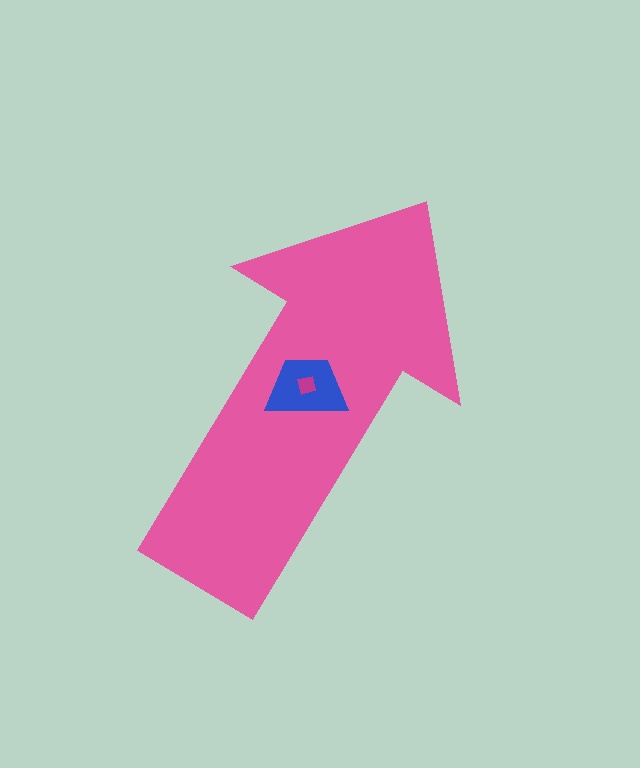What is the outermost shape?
The pink arrow.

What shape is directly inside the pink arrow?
The blue trapezoid.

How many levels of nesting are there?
3.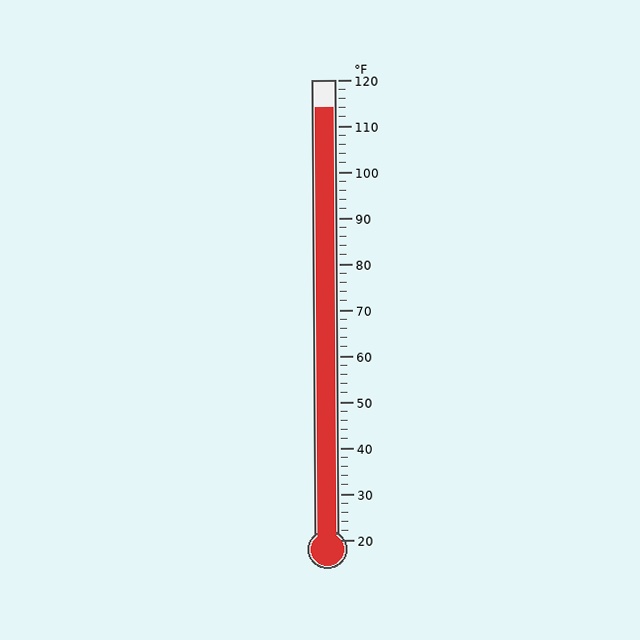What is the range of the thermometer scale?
The thermometer scale ranges from 20°F to 120°F.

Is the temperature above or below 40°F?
The temperature is above 40°F.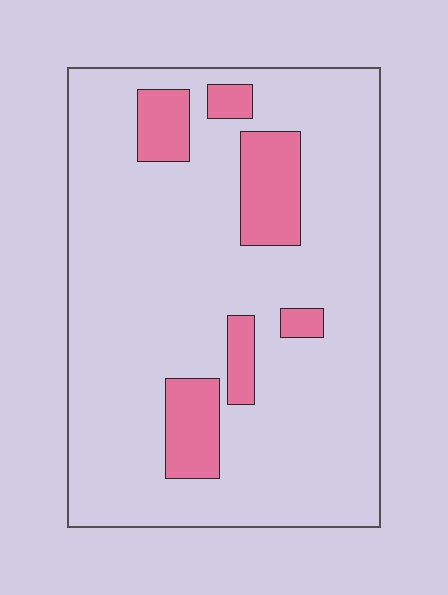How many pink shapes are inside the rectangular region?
6.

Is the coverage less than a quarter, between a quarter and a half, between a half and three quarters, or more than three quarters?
Less than a quarter.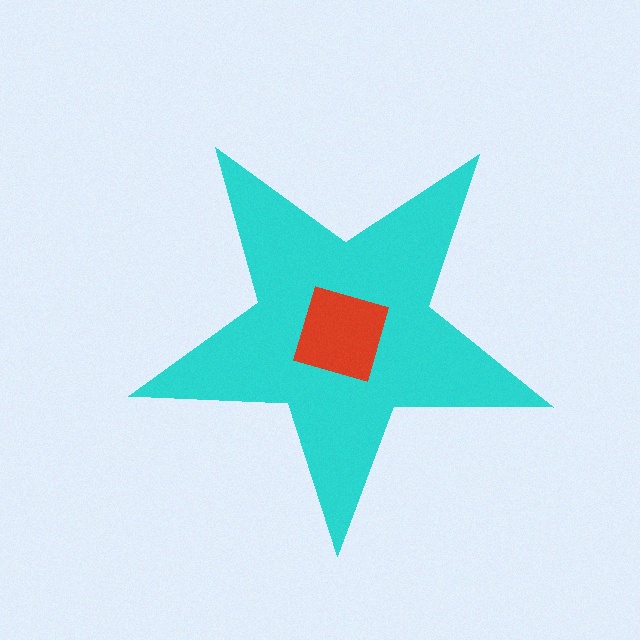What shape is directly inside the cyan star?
The red square.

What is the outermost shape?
The cyan star.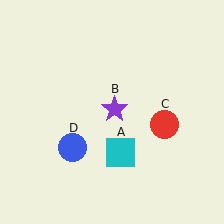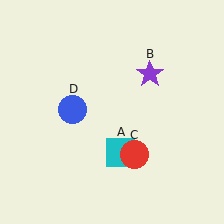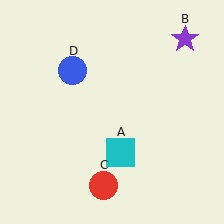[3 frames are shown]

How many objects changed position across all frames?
3 objects changed position: purple star (object B), red circle (object C), blue circle (object D).